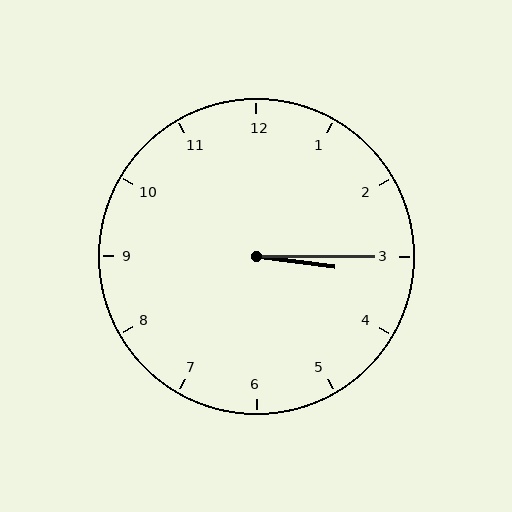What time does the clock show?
3:15.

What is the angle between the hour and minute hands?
Approximately 8 degrees.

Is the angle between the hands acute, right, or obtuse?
It is acute.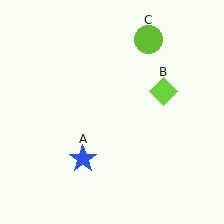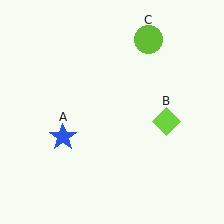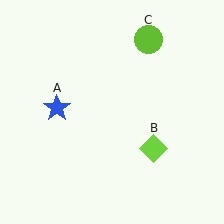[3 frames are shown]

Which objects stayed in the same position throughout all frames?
Lime circle (object C) remained stationary.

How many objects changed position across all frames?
2 objects changed position: blue star (object A), lime diamond (object B).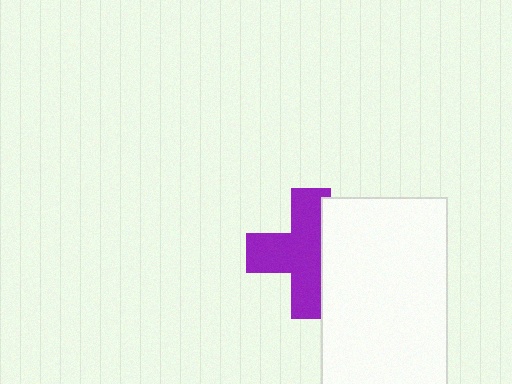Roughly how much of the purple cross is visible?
Most of it is visible (roughly 66%).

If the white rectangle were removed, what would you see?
You would see the complete purple cross.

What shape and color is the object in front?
The object in front is a white rectangle.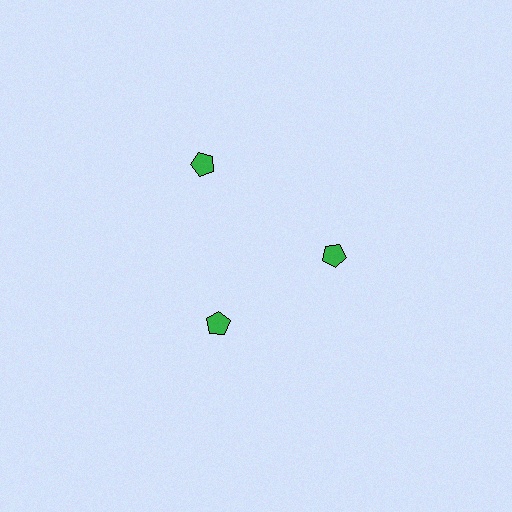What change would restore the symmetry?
The symmetry would be restored by moving it inward, back onto the ring so that all 3 pentagons sit at equal angles and equal distance from the center.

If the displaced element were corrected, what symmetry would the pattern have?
It would have 3-fold rotational symmetry — the pattern would map onto itself every 120 degrees.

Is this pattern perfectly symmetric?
No. The 3 green pentagons are arranged in a ring, but one element near the 11 o'clock position is pushed outward from the center, breaking the 3-fold rotational symmetry.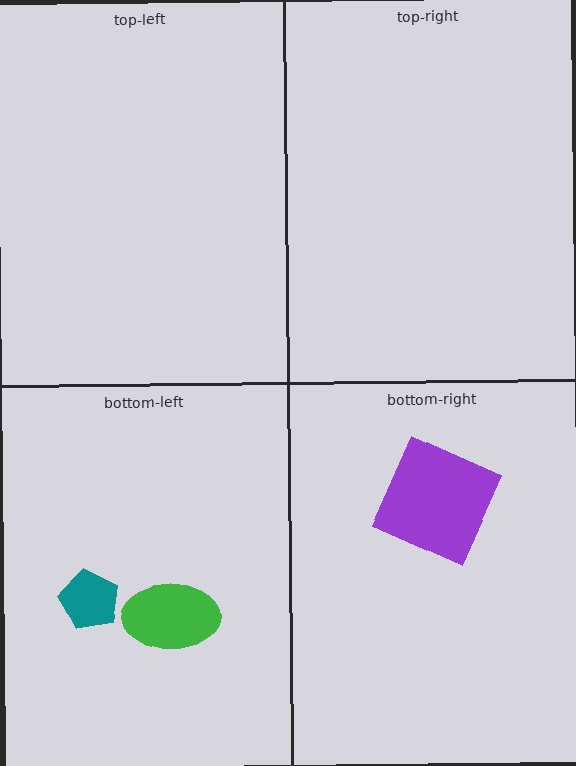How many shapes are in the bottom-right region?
1.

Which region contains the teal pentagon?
The bottom-left region.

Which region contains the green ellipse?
The bottom-left region.